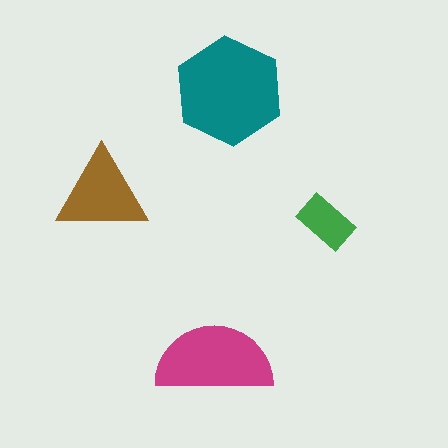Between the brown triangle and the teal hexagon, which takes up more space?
The teal hexagon.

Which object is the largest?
The teal hexagon.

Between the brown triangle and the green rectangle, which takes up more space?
The brown triangle.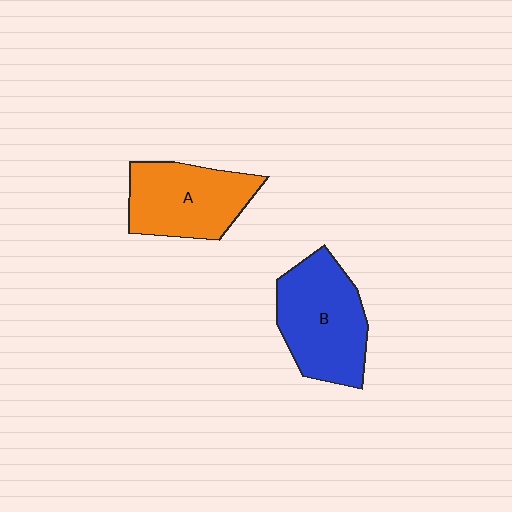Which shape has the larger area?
Shape B (blue).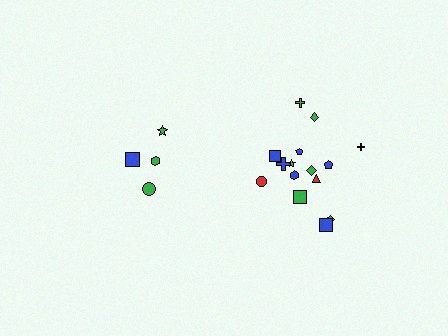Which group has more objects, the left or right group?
The right group.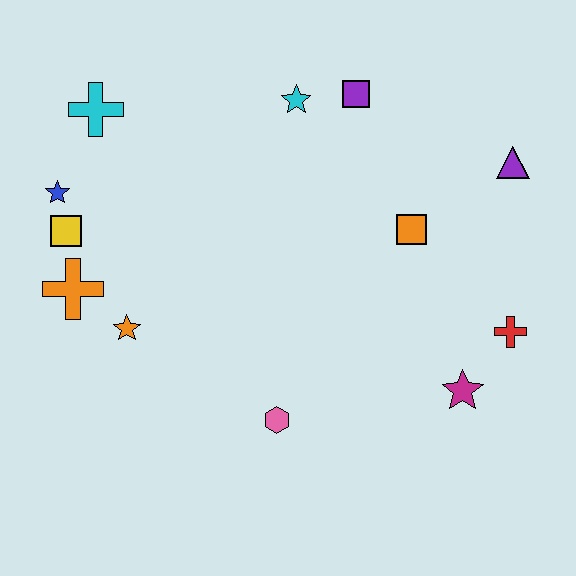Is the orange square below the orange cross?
No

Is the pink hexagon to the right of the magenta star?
No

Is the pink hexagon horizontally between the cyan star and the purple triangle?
No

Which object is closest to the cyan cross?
The blue star is closest to the cyan cross.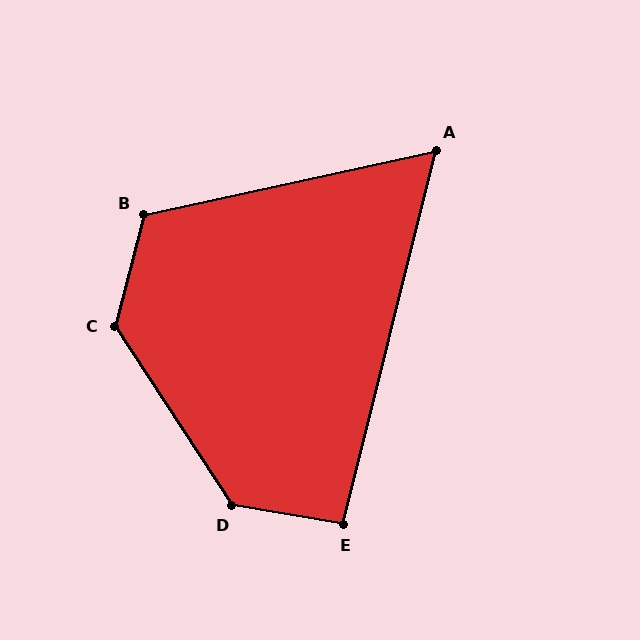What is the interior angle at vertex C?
Approximately 132 degrees (obtuse).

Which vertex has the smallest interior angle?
A, at approximately 64 degrees.